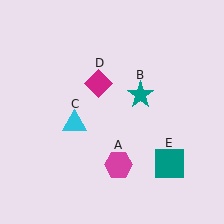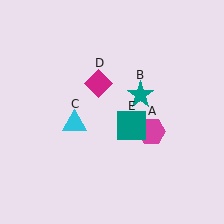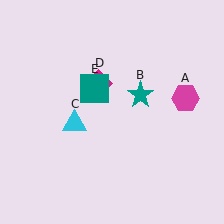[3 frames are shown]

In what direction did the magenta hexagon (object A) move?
The magenta hexagon (object A) moved up and to the right.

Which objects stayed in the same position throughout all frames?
Teal star (object B) and cyan triangle (object C) and magenta diamond (object D) remained stationary.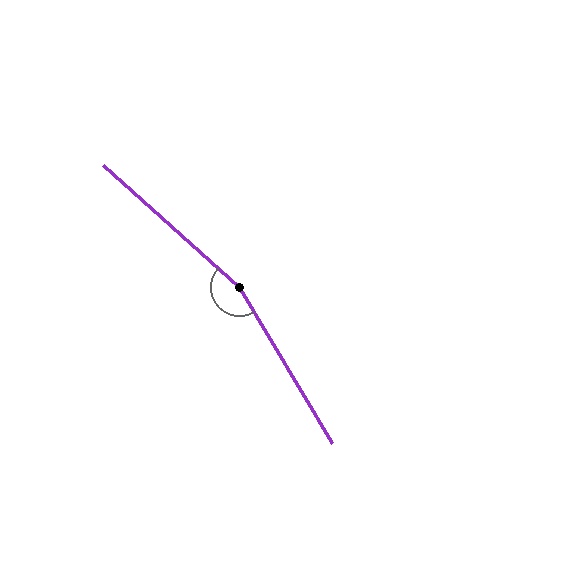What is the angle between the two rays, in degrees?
Approximately 163 degrees.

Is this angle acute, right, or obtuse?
It is obtuse.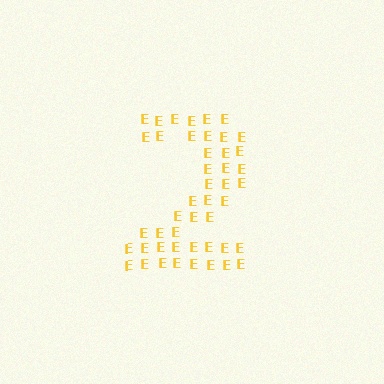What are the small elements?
The small elements are letter E's.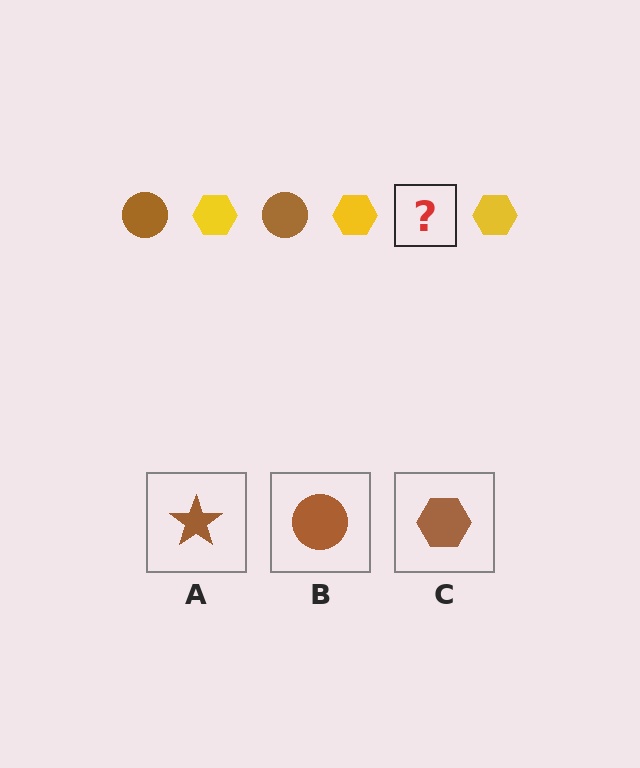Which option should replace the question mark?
Option B.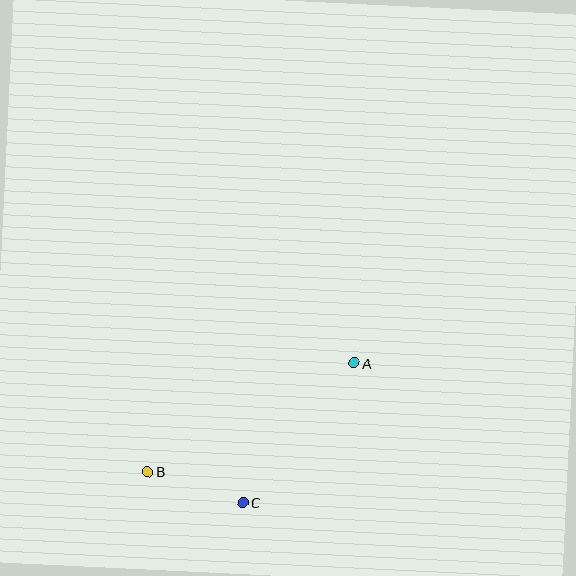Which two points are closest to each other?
Points B and C are closest to each other.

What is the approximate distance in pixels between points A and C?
The distance between A and C is approximately 178 pixels.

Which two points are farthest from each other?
Points A and B are farthest from each other.